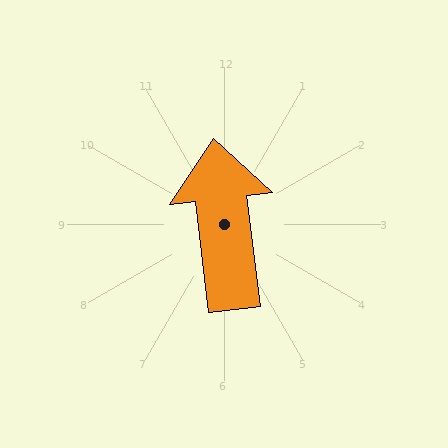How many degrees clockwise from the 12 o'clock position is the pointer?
Approximately 353 degrees.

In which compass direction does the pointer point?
North.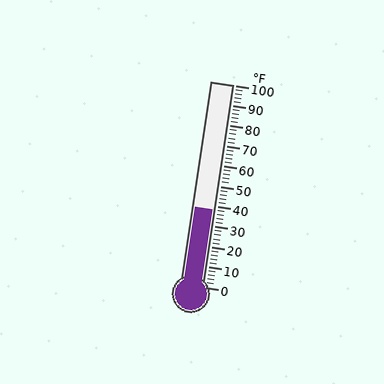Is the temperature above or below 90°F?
The temperature is below 90°F.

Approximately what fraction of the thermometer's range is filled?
The thermometer is filled to approximately 40% of its range.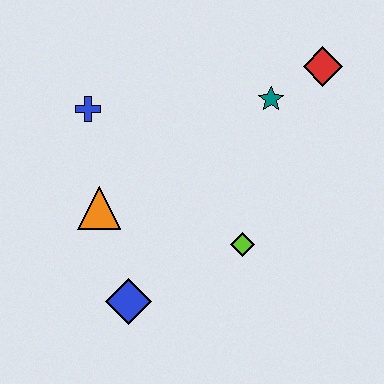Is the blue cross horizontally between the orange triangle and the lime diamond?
No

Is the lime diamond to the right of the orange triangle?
Yes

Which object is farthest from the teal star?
The blue diamond is farthest from the teal star.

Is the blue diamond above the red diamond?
No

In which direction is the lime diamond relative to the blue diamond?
The lime diamond is to the right of the blue diamond.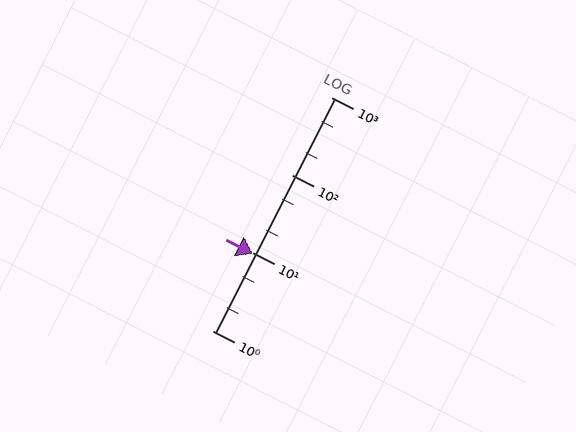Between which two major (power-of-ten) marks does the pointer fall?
The pointer is between 1 and 10.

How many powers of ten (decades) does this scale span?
The scale spans 3 decades, from 1 to 1000.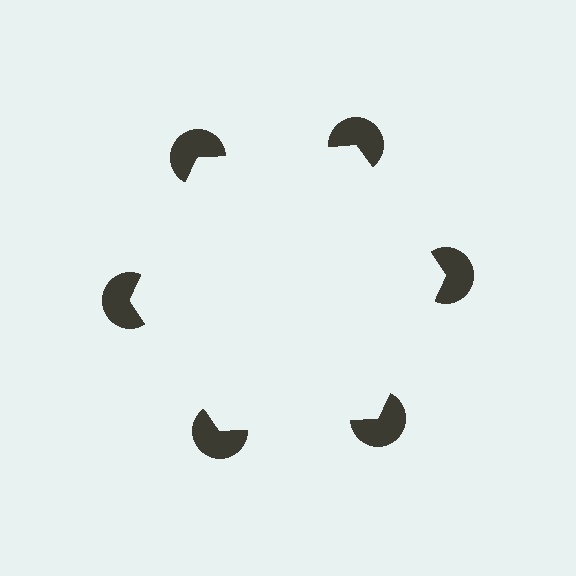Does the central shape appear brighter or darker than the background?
It typically appears slightly brighter than the background, even though no actual brightness change is drawn.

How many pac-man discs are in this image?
There are 6 — one at each vertex of the illusory hexagon.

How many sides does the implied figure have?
6 sides.